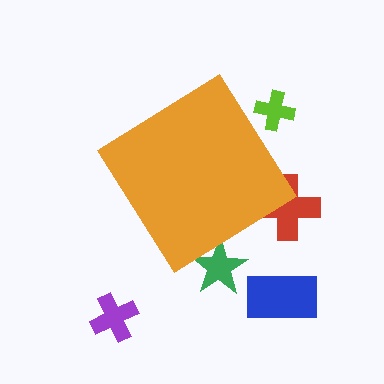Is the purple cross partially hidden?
No, the purple cross is fully visible.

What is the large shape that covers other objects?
An orange diamond.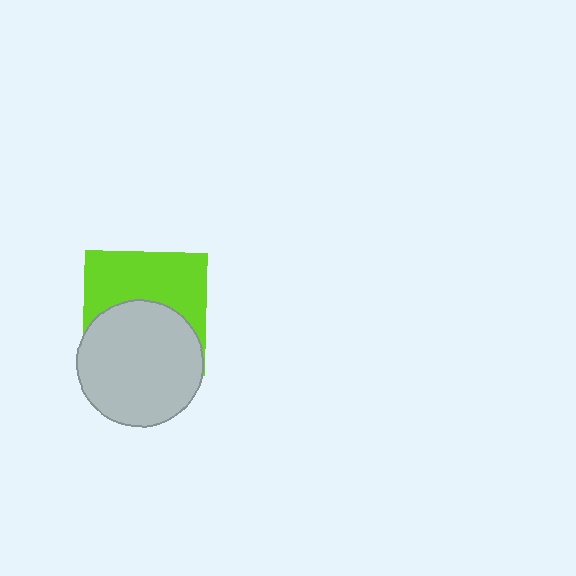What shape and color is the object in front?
The object in front is a light gray circle.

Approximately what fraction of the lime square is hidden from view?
Roughly 50% of the lime square is hidden behind the light gray circle.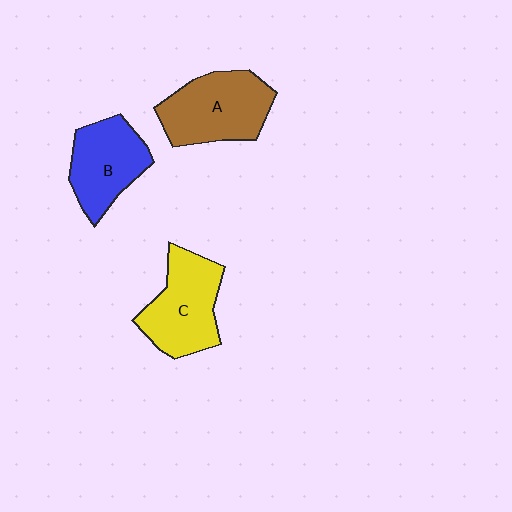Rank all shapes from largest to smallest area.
From largest to smallest: A (brown), C (yellow), B (blue).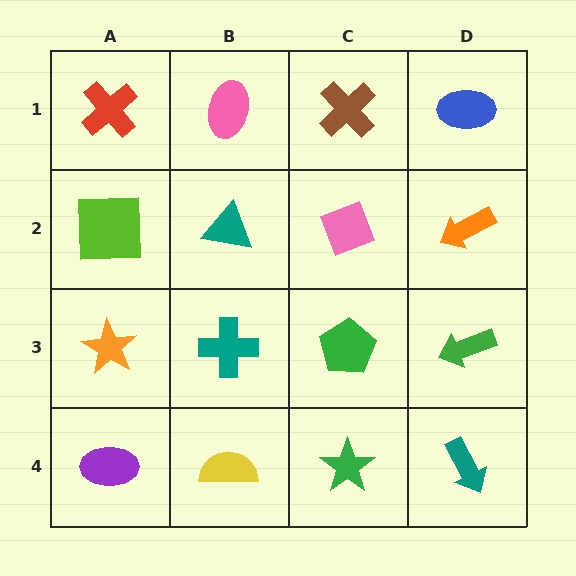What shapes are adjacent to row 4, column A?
An orange star (row 3, column A), a yellow semicircle (row 4, column B).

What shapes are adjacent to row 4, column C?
A green pentagon (row 3, column C), a yellow semicircle (row 4, column B), a teal arrow (row 4, column D).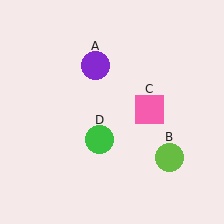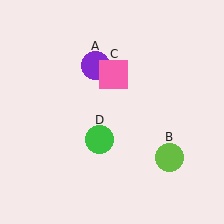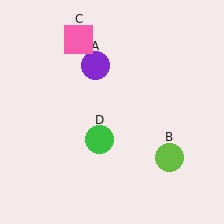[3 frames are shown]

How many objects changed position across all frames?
1 object changed position: pink square (object C).